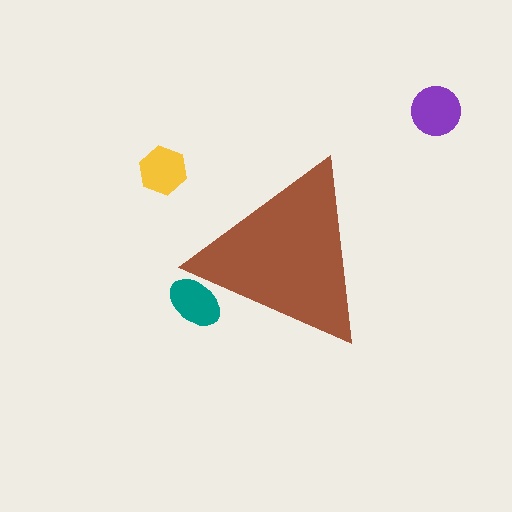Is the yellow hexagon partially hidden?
No, the yellow hexagon is fully visible.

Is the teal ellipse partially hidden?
Yes, the teal ellipse is partially hidden behind the brown triangle.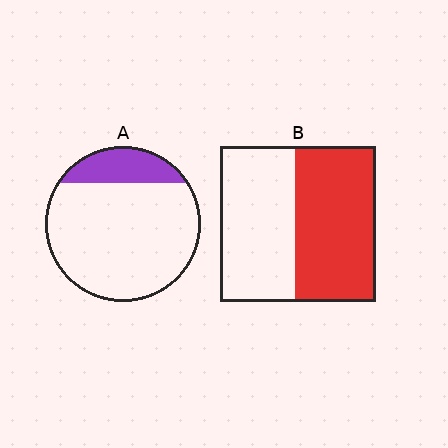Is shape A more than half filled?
No.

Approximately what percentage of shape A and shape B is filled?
A is approximately 20% and B is approximately 50%.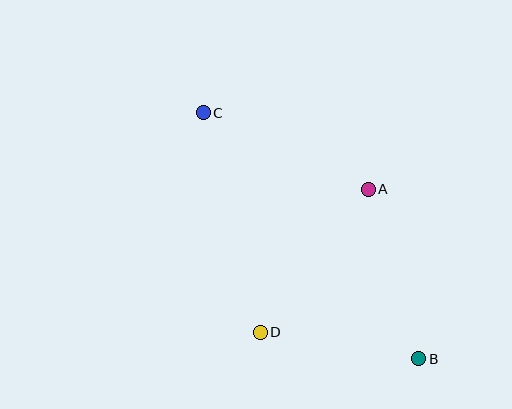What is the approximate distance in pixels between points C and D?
The distance between C and D is approximately 227 pixels.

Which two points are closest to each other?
Points B and D are closest to each other.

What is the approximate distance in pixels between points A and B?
The distance between A and B is approximately 177 pixels.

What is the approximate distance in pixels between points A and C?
The distance between A and C is approximately 182 pixels.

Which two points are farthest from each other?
Points B and C are farthest from each other.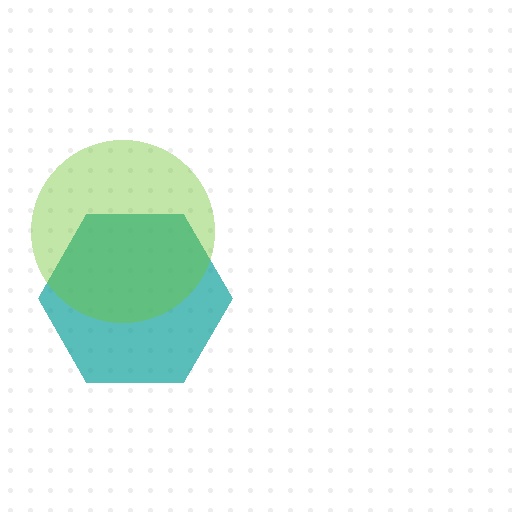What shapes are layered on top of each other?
The layered shapes are: a teal hexagon, a lime circle.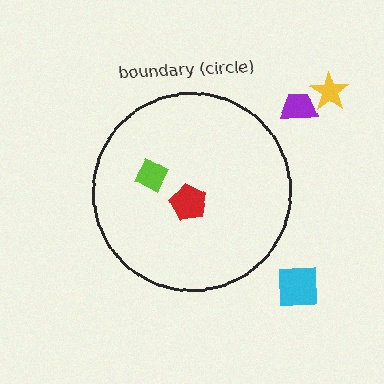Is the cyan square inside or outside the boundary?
Outside.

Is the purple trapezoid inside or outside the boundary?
Outside.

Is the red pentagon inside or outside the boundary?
Inside.